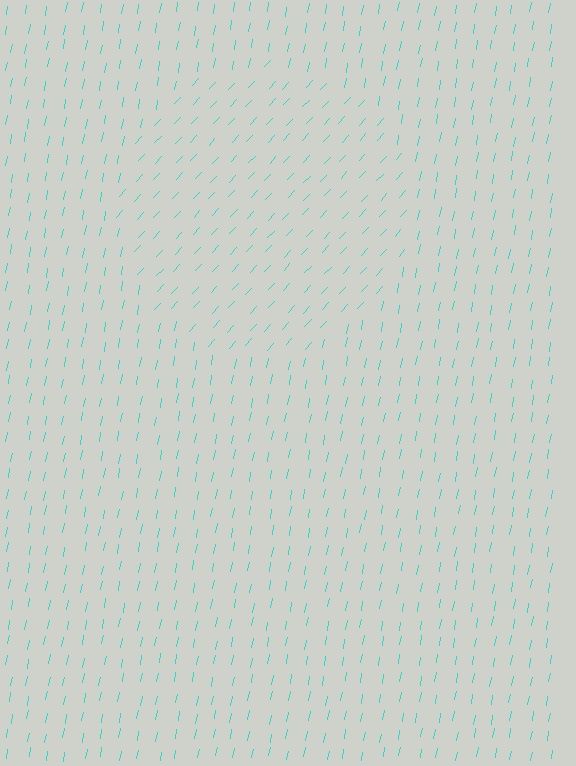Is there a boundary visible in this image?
Yes, there is a texture boundary formed by a change in line orientation.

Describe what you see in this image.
The image is filled with small cyan line segments. A circle region in the image has lines oriented differently from the surrounding lines, creating a visible texture boundary.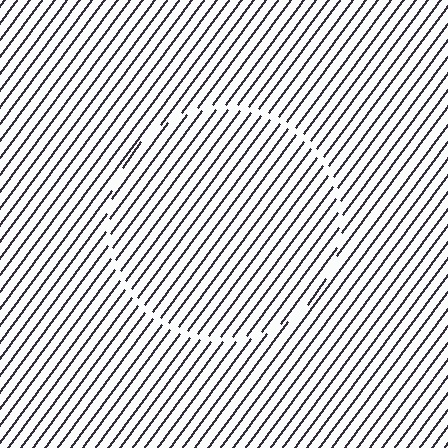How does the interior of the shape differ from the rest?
The interior of the shape contains the same grating, shifted by half a period — the contour is defined by the phase discontinuity where line-ends from the inner and outer gratings abut.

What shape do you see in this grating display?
An illusory circle. The interior of the shape contains the same grating, shifted by half a period — the contour is defined by the phase discontinuity where line-ends from the inner and outer gratings abut.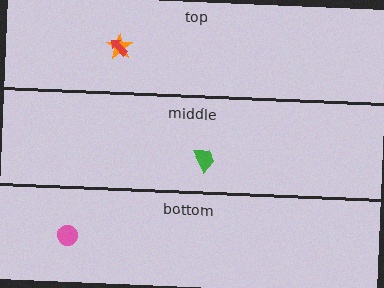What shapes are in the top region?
The orange star, the red arrow.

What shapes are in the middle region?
The green trapezoid.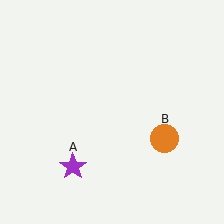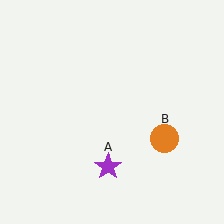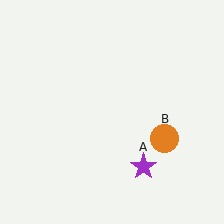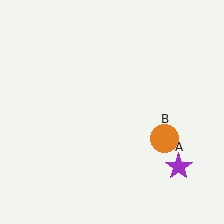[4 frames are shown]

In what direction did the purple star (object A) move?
The purple star (object A) moved right.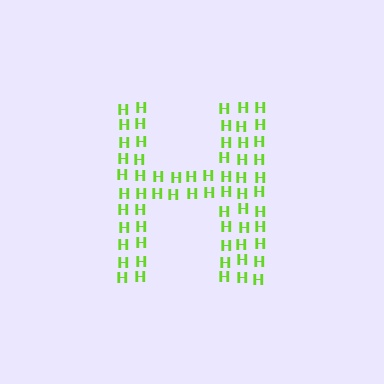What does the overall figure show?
The overall figure shows the letter H.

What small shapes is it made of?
It is made of small letter H's.